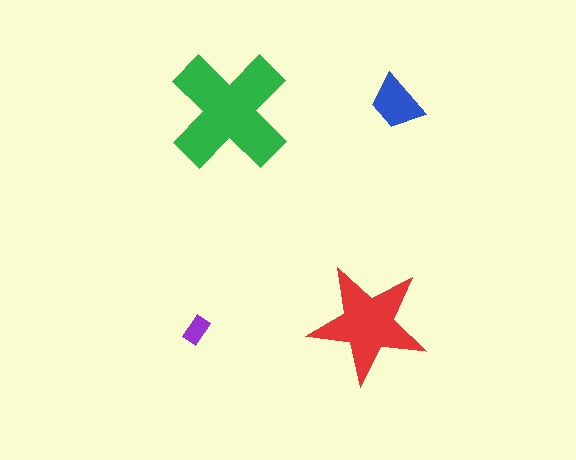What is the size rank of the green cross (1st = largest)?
1st.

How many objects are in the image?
There are 4 objects in the image.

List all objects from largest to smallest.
The green cross, the red star, the blue trapezoid, the purple rectangle.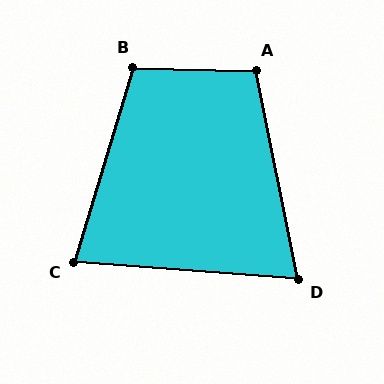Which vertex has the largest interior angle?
B, at approximately 106 degrees.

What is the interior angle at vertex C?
Approximately 77 degrees (acute).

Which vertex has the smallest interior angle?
D, at approximately 74 degrees.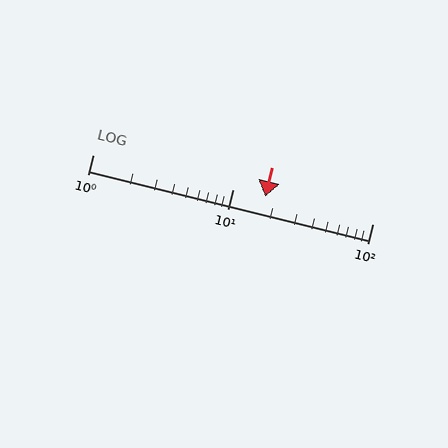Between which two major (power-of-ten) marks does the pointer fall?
The pointer is between 10 and 100.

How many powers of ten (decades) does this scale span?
The scale spans 2 decades, from 1 to 100.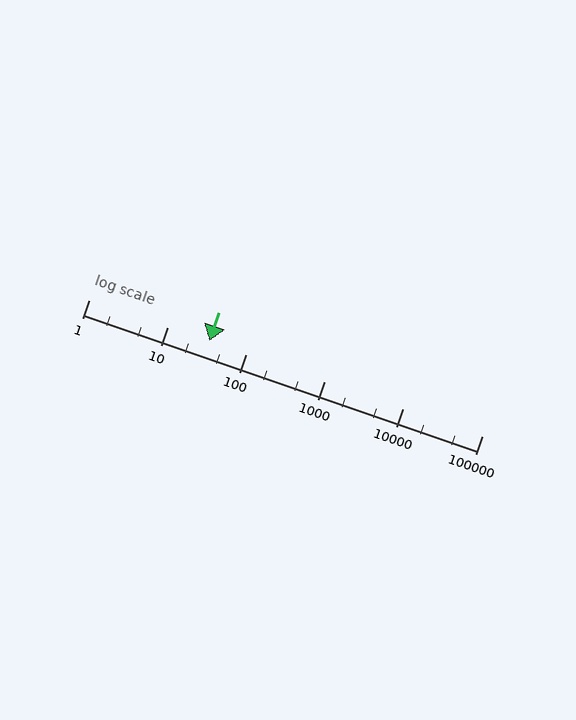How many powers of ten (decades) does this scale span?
The scale spans 5 decades, from 1 to 100000.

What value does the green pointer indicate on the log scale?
The pointer indicates approximately 34.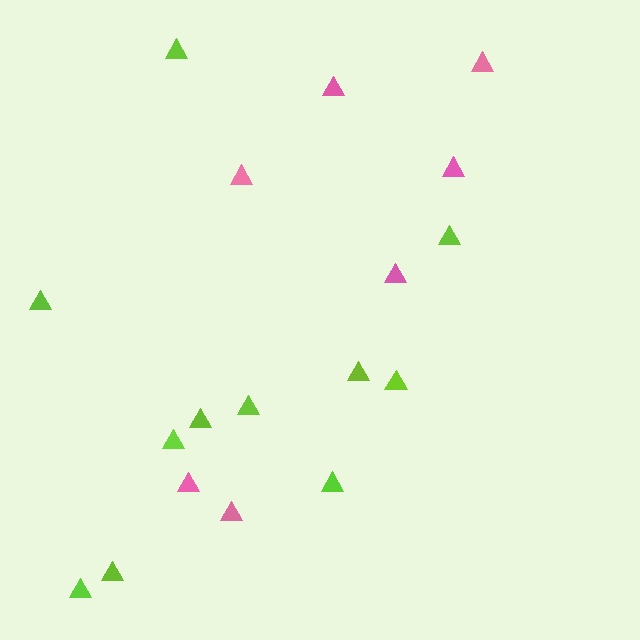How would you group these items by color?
There are 2 groups: one group of lime triangles (11) and one group of pink triangles (7).